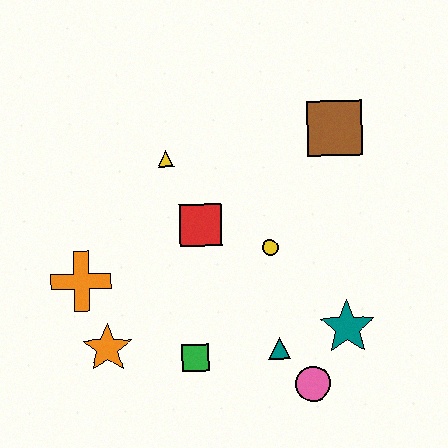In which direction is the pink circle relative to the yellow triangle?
The pink circle is below the yellow triangle.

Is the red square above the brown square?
No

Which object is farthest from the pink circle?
The yellow triangle is farthest from the pink circle.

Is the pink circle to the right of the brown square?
No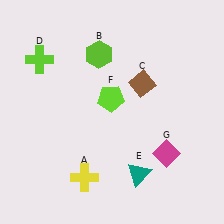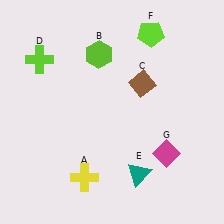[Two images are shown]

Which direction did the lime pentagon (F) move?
The lime pentagon (F) moved up.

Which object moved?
The lime pentagon (F) moved up.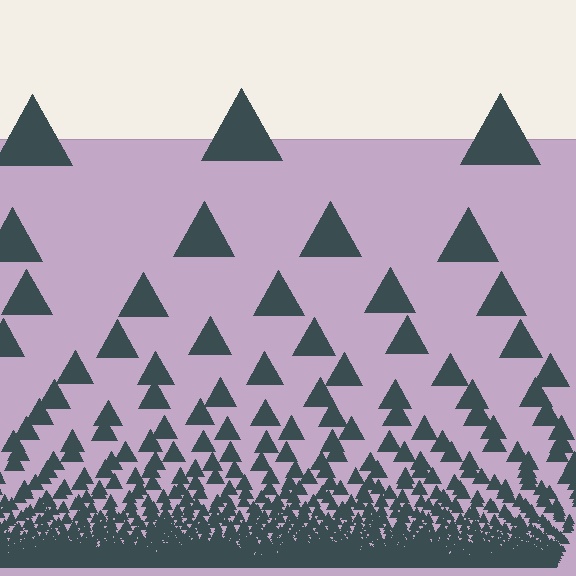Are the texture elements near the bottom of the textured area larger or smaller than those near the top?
Smaller. The gradient is inverted — elements near the bottom are smaller and denser.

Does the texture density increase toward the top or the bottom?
Density increases toward the bottom.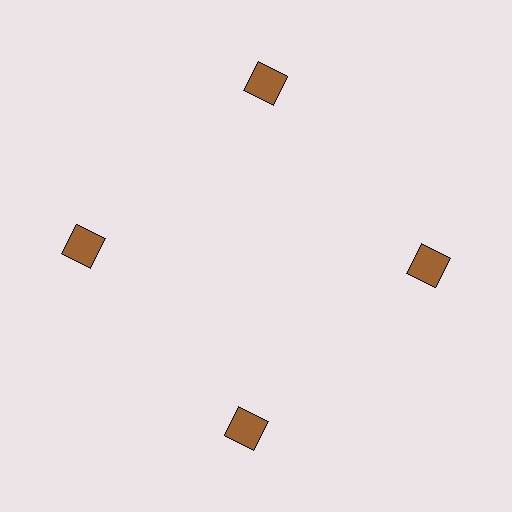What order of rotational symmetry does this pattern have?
This pattern has 4-fold rotational symmetry.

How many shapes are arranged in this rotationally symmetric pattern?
There are 4 shapes, arranged in 4 groups of 1.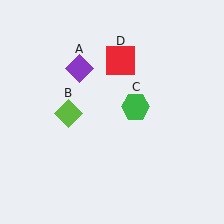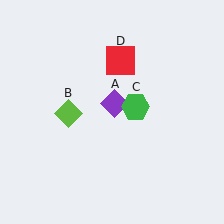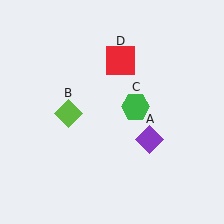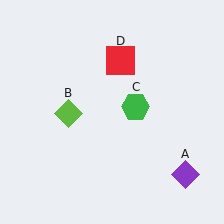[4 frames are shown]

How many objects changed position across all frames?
1 object changed position: purple diamond (object A).